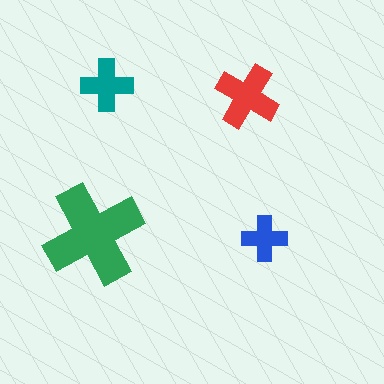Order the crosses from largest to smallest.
the green one, the red one, the teal one, the blue one.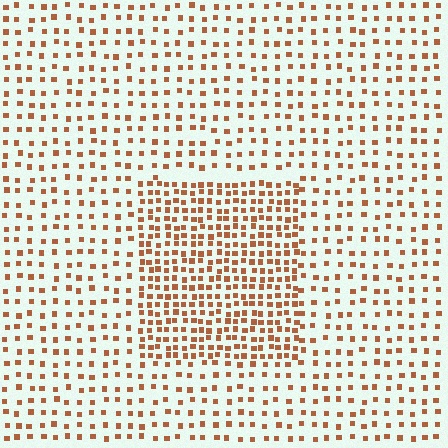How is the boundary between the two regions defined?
The boundary is defined by a change in element density (approximately 2.1x ratio). All elements are the same color, size, and shape.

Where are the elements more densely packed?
The elements are more densely packed inside the rectangle boundary.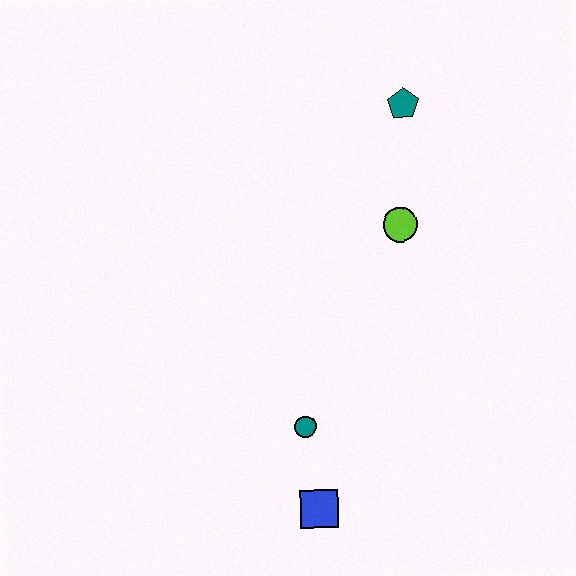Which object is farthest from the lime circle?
The blue square is farthest from the lime circle.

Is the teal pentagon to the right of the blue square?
Yes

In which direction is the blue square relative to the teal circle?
The blue square is below the teal circle.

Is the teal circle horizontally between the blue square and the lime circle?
No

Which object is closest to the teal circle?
The blue square is closest to the teal circle.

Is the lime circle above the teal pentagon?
No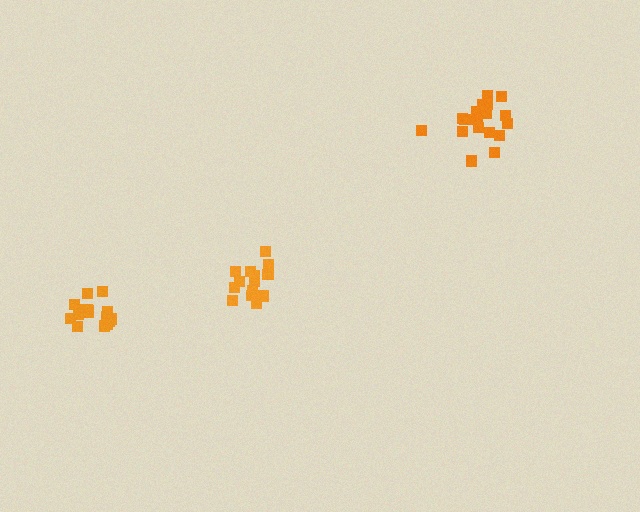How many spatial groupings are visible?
There are 3 spatial groupings.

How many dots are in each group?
Group 1: 15 dots, Group 2: 19 dots, Group 3: 16 dots (50 total).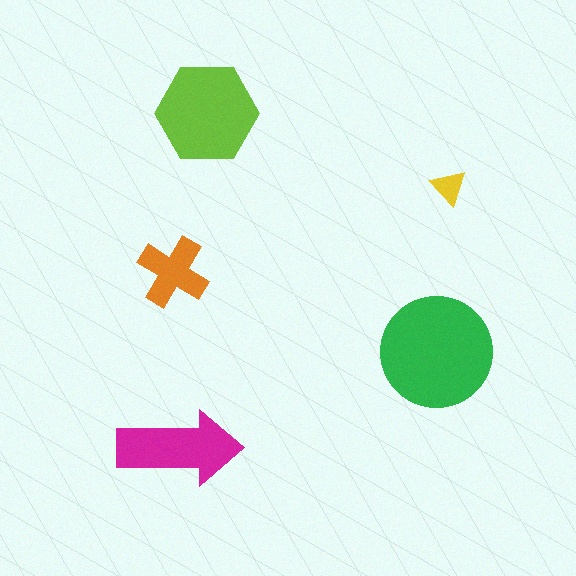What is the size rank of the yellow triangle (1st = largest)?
5th.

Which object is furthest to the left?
The orange cross is leftmost.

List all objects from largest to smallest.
The green circle, the lime hexagon, the magenta arrow, the orange cross, the yellow triangle.